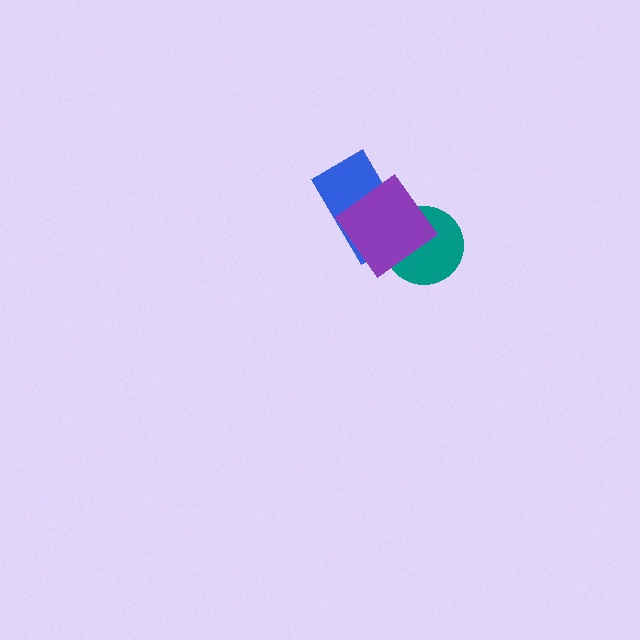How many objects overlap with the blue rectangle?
2 objects overlap with the blue rectangle.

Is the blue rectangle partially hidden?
Yes, it is partially covered by another shape.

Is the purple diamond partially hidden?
No, no other shape covers it.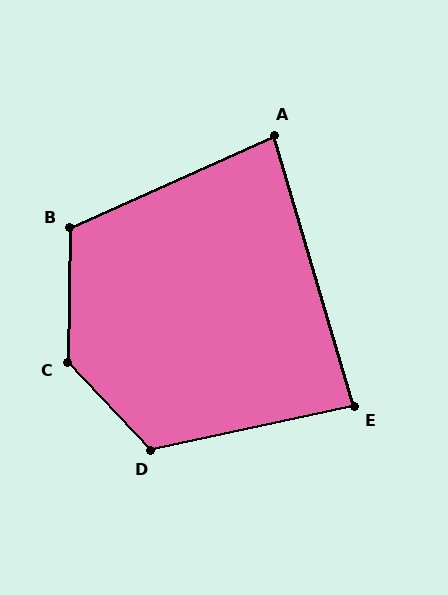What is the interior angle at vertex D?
Approximately 121 degrees (obtuse).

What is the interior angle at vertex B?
Approximately 115 degrees (obtuse).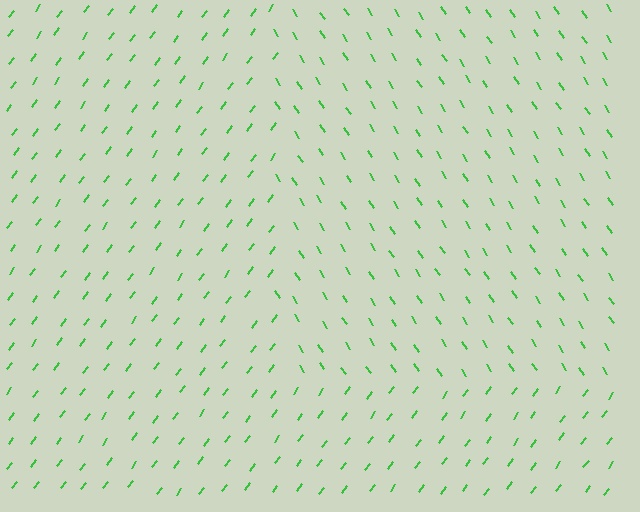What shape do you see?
I see a rectangle.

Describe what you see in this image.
The image is filled with small green line segments. A rectangle region in the image has lines oriented differently from the surrounding lines, creating a visible texture boundary.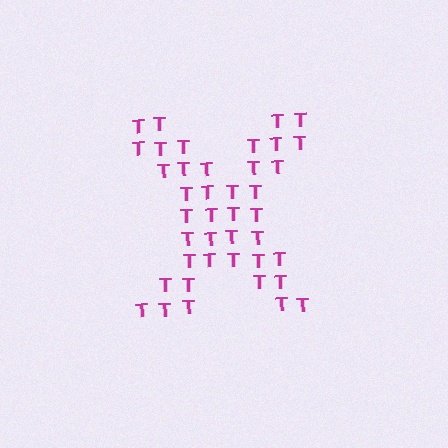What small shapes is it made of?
It is made of small letter T's.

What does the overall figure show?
The overall figure shows the letter X.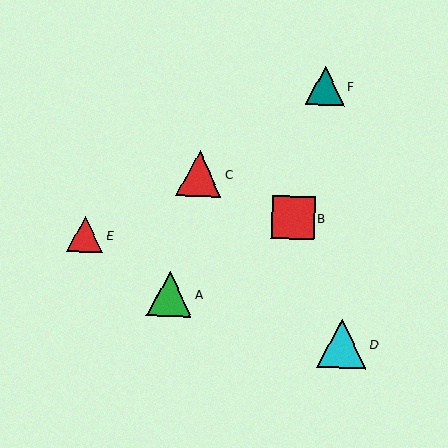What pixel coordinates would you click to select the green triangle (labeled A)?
Click at (170, 294) to select the green triangle A.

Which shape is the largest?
The cyan triangle (labeled D) is the largest.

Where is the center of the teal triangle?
The center of the teal triangle is at (325, 86).